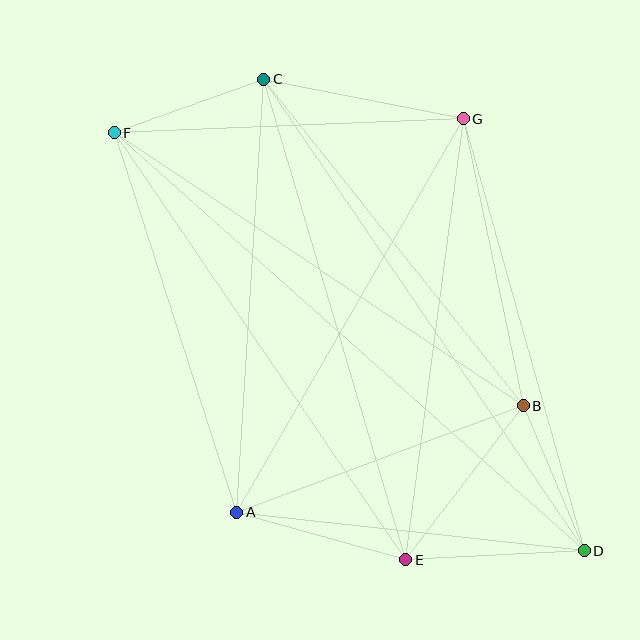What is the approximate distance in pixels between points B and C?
The distance between B and C is approximately 417 pixels.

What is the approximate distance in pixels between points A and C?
The distance between A and C is approximately 434 pixels.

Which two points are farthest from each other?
Points D and F are farthest from each other.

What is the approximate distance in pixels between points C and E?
The distance between C and E is approximately 501 pixels.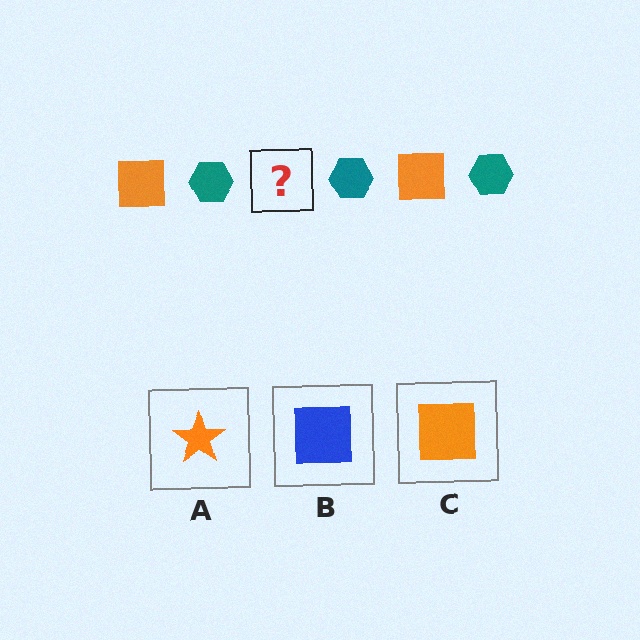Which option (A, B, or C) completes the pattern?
C.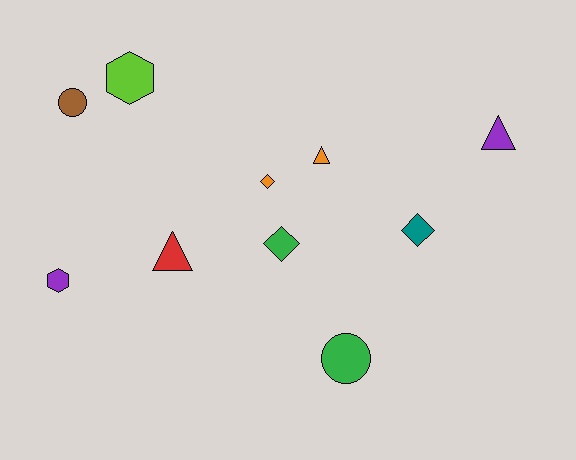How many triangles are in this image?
There are 3 triangles.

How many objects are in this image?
There are 10 objects.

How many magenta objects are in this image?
There are no magenta objects.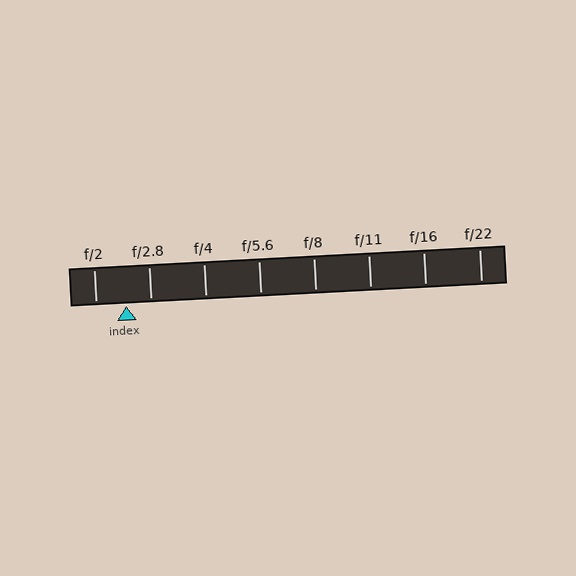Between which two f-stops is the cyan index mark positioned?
The index mark is between f/2 and f/2.8.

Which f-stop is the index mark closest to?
The index mark is closest to f/2.8.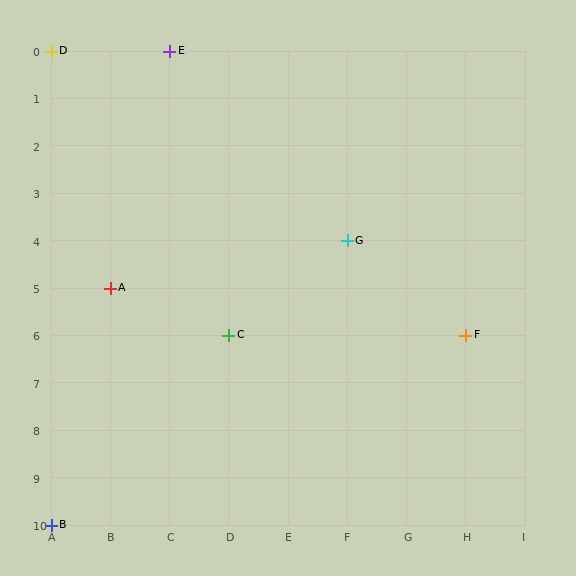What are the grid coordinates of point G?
Point G is at grid coordinates (F, 4).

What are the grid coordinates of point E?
Point E is at grid coordinates (C, 0).